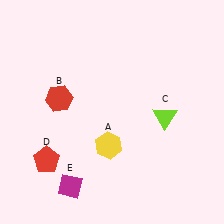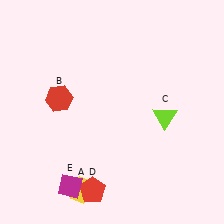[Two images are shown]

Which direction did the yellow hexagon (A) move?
The yellow hexagon (A) moved down.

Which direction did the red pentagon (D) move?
The red pentagon (D) moved right.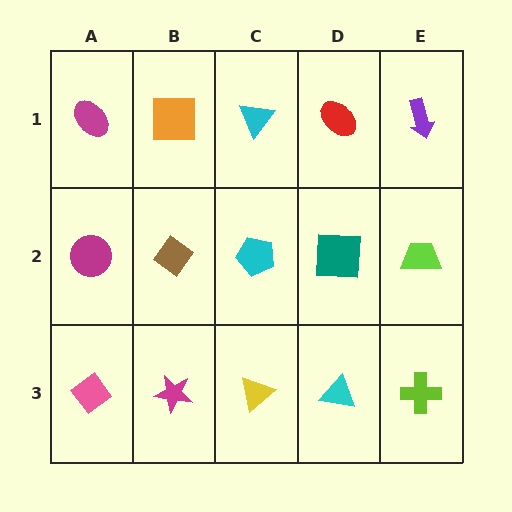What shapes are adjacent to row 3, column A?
A magenta circle (row 2, column A), a magenta star (row 3, column B).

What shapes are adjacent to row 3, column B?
A brown diamond (row 2, column B), a pink diamond (row 3, column A), a yellow triangle (row 3, column C).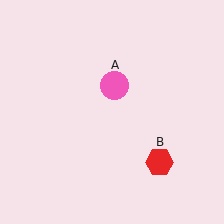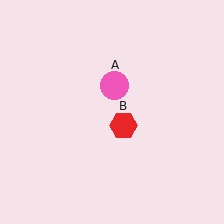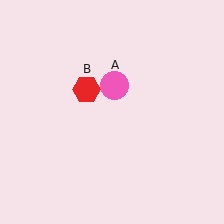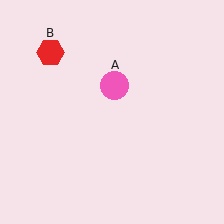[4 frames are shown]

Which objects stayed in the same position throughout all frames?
Pink circle (object A) remained stationary.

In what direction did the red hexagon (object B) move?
The red hexagon (object B) moved up and to the left.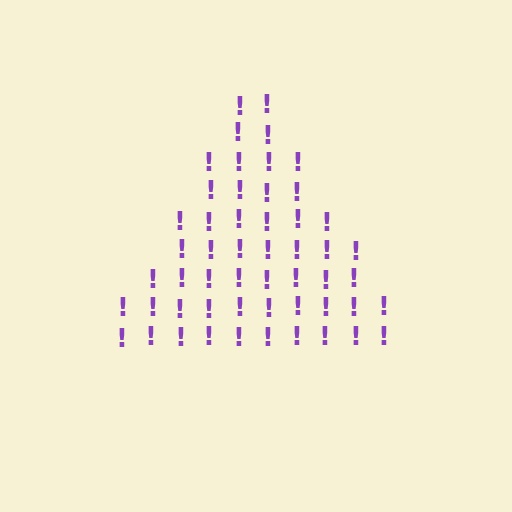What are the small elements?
The small elements are exclamation marks.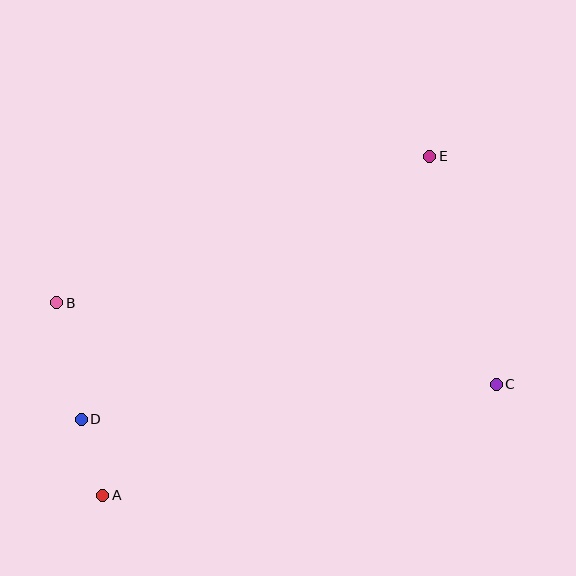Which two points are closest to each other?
Points A and D are closest to each other.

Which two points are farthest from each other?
Points A and E are farthest from each other.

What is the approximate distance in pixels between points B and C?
The distance between B and C is approximately 447 pixels.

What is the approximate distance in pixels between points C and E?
The distance between C and E is approximately 237 pixels.